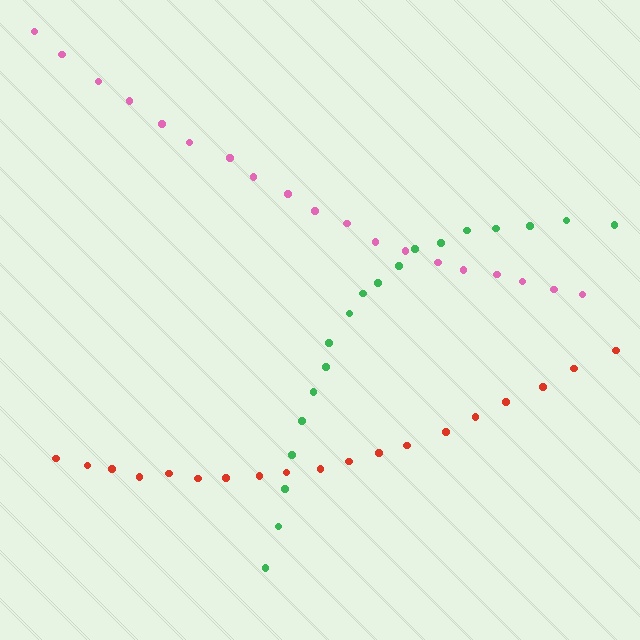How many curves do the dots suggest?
There are 3 distinct paths.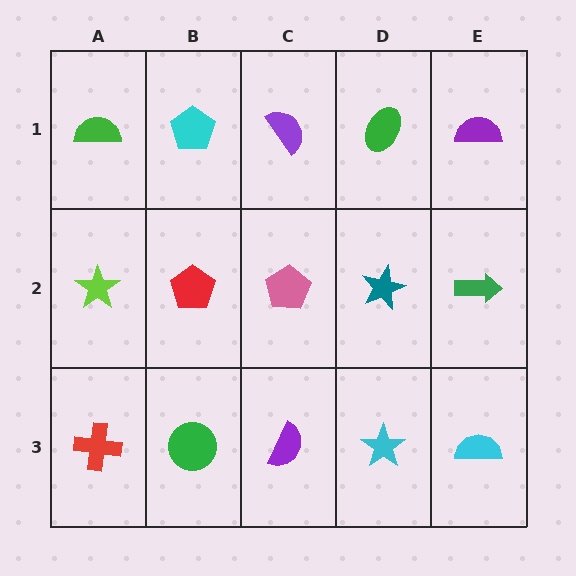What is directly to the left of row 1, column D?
A purple semicircle.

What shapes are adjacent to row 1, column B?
A red pentagon (row 2, column B), a green semicircle (row 1, column A), a purple semicircle (row 1, column C).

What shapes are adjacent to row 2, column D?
A green ellipse (row 1, column D), a cyan star (row 3, column D), a pink pentagon (row 2, column C), a green arrow (row 2, column E).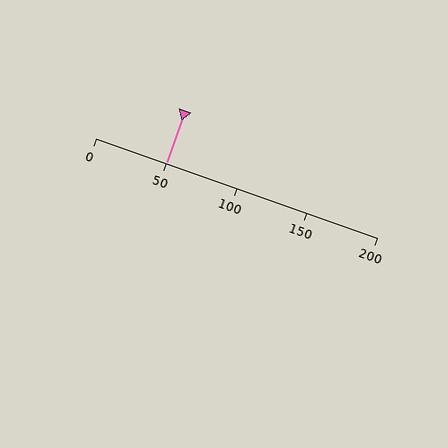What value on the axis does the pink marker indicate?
The marker indicates approximately 50.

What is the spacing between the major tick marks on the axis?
The major ticks are spaced 50 apart.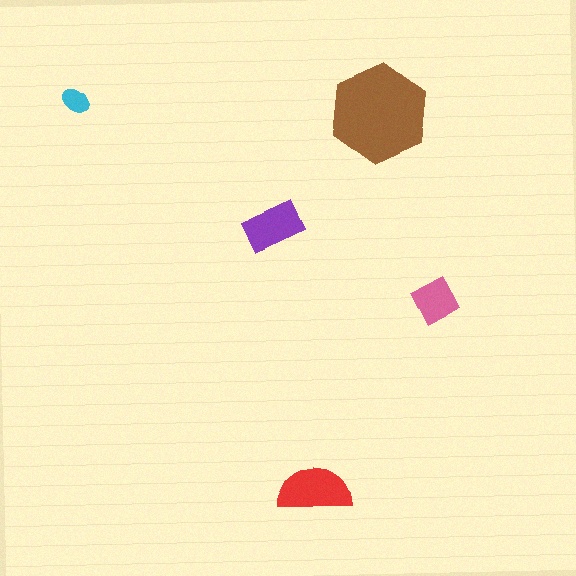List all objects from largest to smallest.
The brown hexagon, the red semicircle, the purple rectangle, the pink diamond, the cyan ellipse.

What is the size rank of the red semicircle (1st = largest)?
2nd.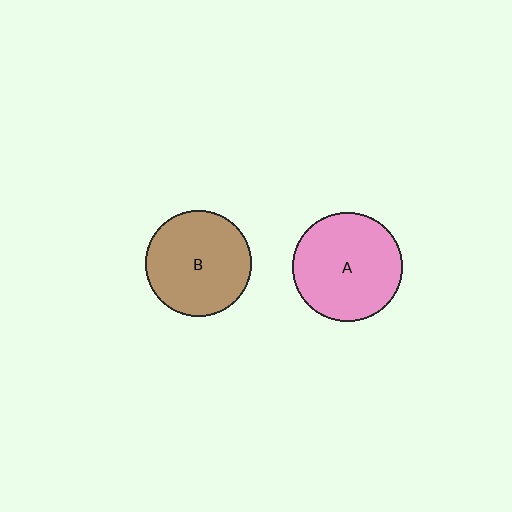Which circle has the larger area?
Circle A (pink).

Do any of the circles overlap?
No, none of the circles overlap.